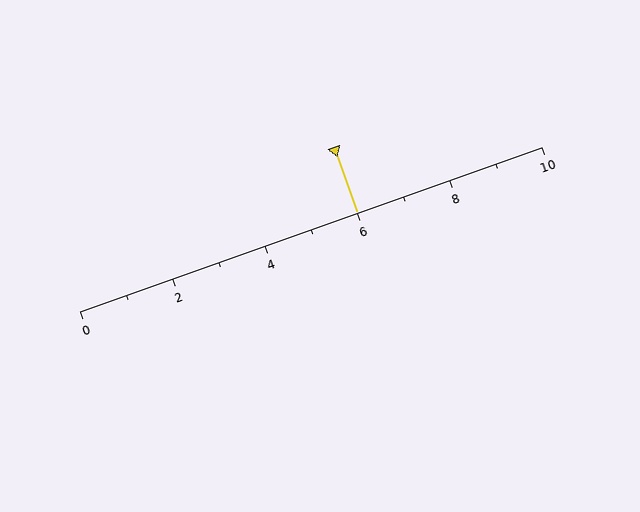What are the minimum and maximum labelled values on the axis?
The axis runs from 0 to 10.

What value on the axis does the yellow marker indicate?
The marker indicates approximately 6.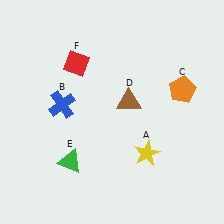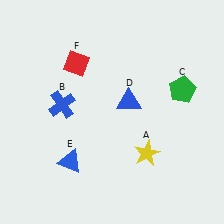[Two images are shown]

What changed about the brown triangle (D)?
In Image 1, D is brown. In Image 2, it changed to blue.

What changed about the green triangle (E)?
In Image 1, E is green. In Image 2, it changed to blue.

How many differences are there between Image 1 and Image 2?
There are 3 differences between the two images.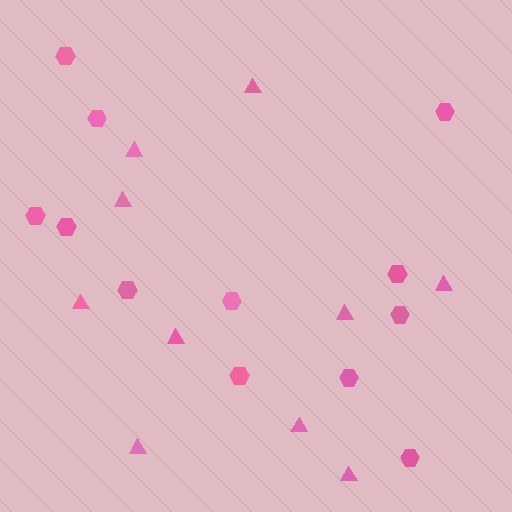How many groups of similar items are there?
There are 2 groups: one group of hexagons (12) and one group of triangles (10).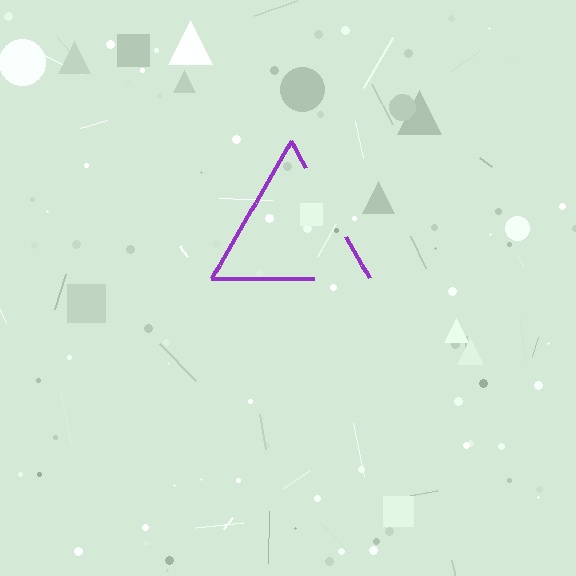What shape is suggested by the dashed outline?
The dashed outline suggests a triangle.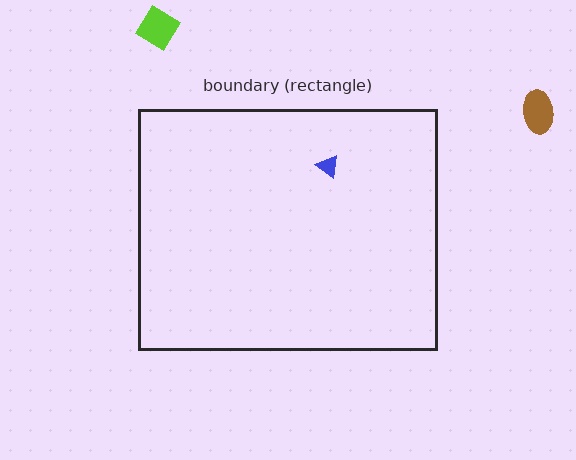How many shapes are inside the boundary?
1 inside, 2 outside.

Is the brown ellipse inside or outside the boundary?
Outside.